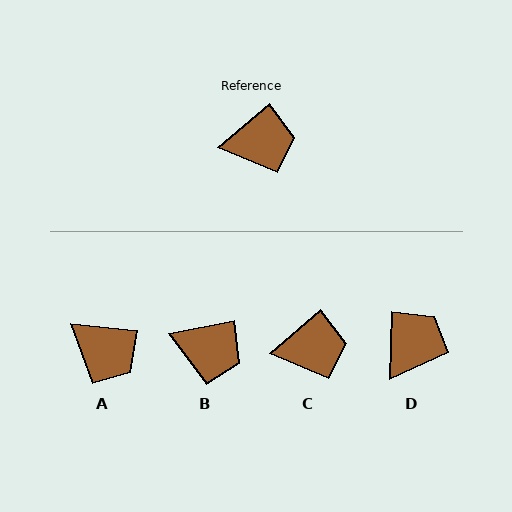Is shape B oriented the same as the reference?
No, it is off by about 30 degrees.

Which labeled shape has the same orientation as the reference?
C.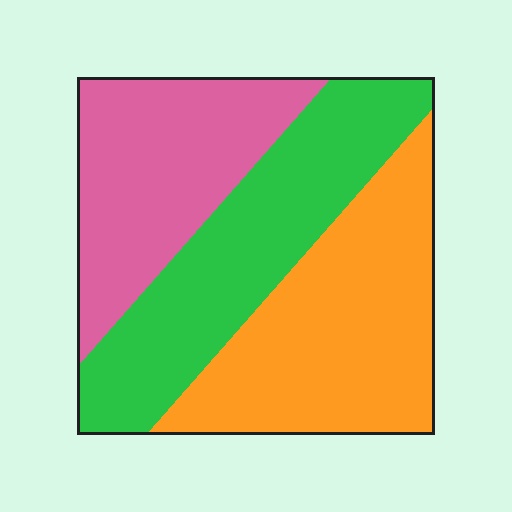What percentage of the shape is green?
Green covers around 35% of the shape.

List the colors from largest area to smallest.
From largest to smallest: orange, green, pink.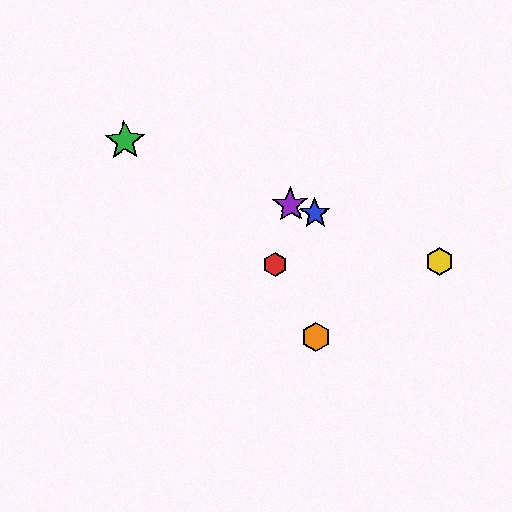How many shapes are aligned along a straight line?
4 shapes (the blue star, the green star, the yellow hexagon, the purple star) are aligned along a straight line.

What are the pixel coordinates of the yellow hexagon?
The yellow hexagon is at (440, 262).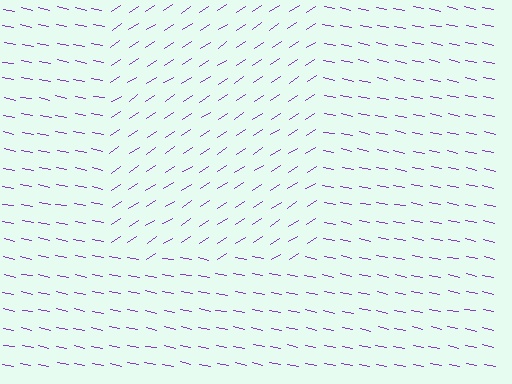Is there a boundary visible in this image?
Yes, there is a texture boundary formed by a change in line orientation.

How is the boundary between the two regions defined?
The boundary is defined purely by a change in line orientation (approximately 45 degrees difference). All lines are the same color and thickness.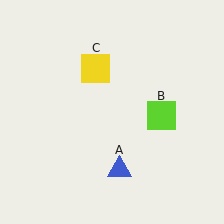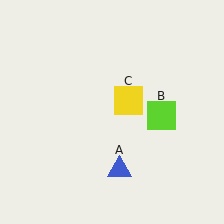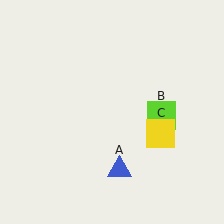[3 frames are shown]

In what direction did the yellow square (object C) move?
The yellow square (object C) moved down and to the right.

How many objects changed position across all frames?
1 object changed position: yellow square (object C).